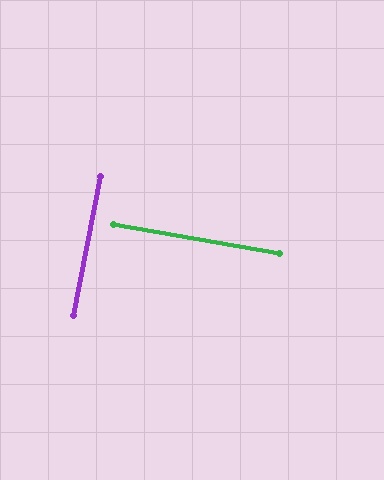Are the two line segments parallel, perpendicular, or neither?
Perpendicular — they meet at approximately 89°.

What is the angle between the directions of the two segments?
Approximately 89 degrees.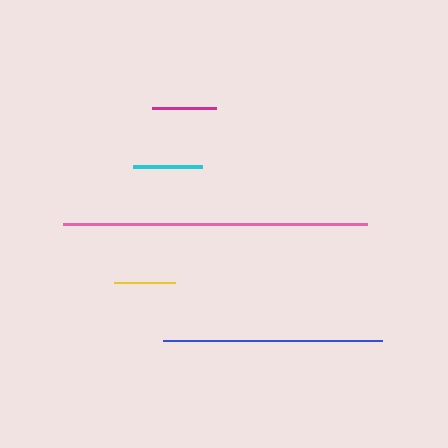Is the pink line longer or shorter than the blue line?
The pink line is longer than the blue line.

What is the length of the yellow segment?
The yellow segment is approximately 61 pixels long.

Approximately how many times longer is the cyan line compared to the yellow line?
The cyan line is approximately 1.1 times the length of the yellow line.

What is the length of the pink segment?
The pink segment is approximately 304 pixels long.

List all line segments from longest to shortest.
From longest to shortest: pink, blue, cyan, magenta, yellow.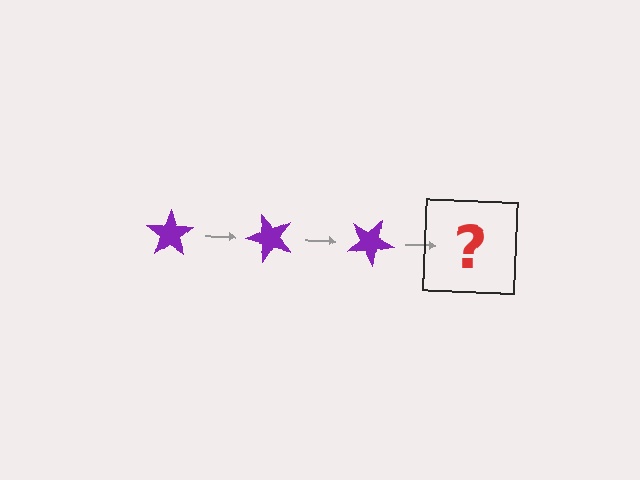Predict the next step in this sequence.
The next step is a purple star rotated 150 degrees.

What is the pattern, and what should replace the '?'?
The pattern is that the star rotates 50 degrees each step. The '?' should be a purple star rotated 150 degrees.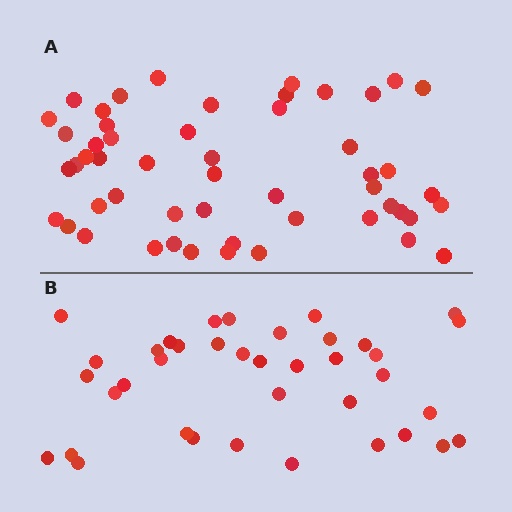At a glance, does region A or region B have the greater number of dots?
Region A (the top region) has more dots.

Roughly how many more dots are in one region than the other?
Region A has approximately 15 more dots than region B.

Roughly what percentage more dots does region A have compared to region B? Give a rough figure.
About 35% more.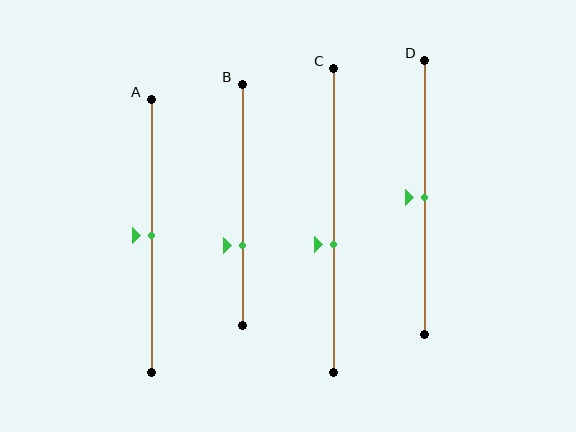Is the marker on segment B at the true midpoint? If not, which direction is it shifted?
No, the marker on segment B is shifted downward by about 17% of the segment length.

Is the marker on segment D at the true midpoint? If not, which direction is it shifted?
Yes, the marker on segment D is at the true midpoint.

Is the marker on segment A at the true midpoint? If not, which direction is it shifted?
Yes, the marker on segment A is at the true midpoint.